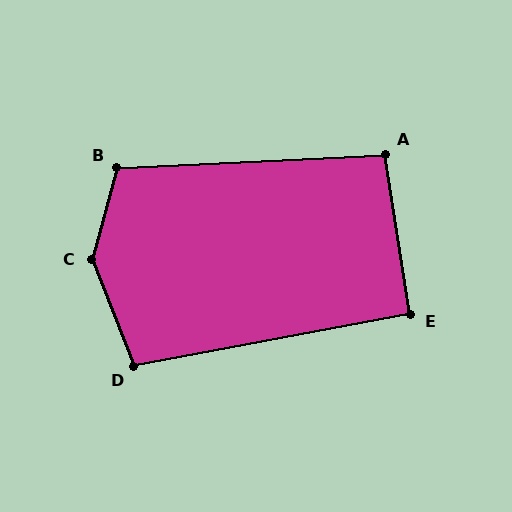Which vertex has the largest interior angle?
C, at approximately 143 degrees.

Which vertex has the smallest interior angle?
E, at approximately 92 degrees.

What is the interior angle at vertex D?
Approximately 101 degrees (obtuse).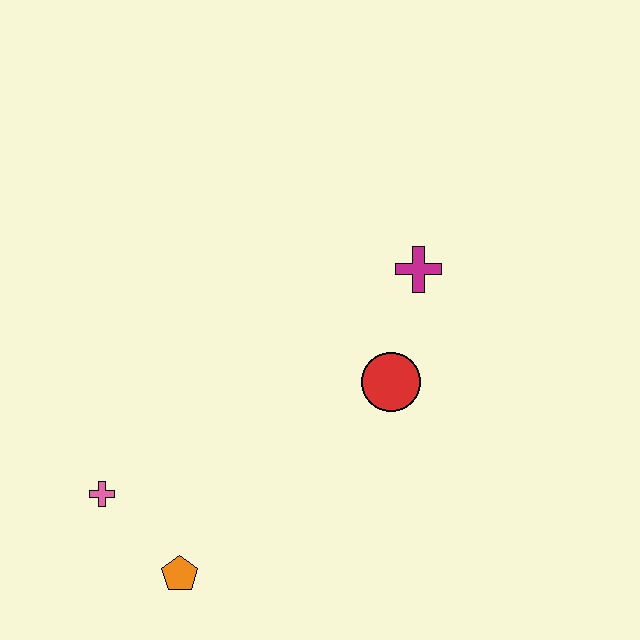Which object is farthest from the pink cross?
The magenta cross is farthest from the pink cross.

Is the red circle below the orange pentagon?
No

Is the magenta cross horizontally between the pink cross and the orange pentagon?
No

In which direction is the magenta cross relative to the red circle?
The magenta cross is above the red circle.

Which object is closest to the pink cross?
The orange pentagon is closest to the pink cross.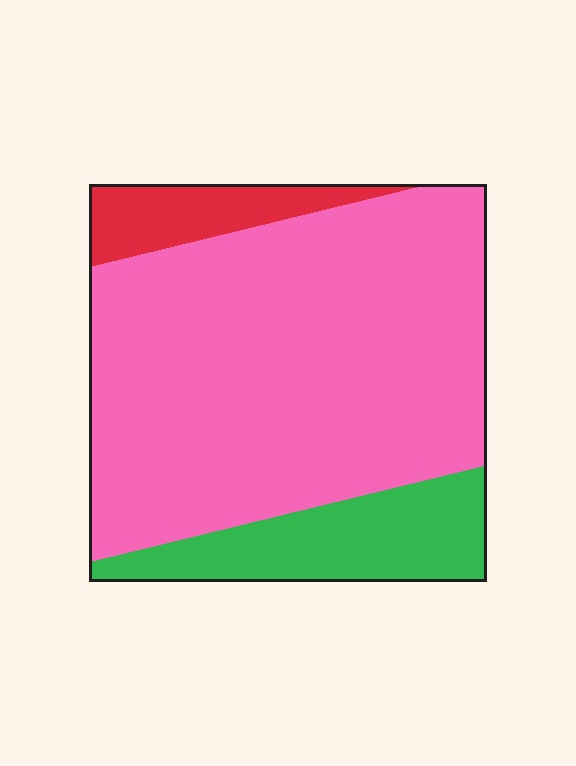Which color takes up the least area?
Red, at roughly 10%.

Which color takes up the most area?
Pink, at roughly 75%.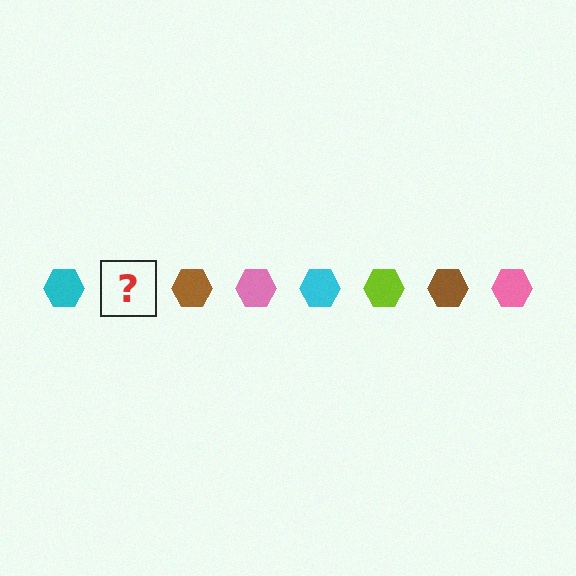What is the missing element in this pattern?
The missing element is a lime hexagon.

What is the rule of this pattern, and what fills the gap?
The rule is that the pattern cycles through cyan, lime, brown, pink hexagons. The gap should be filled with a lime hexagon.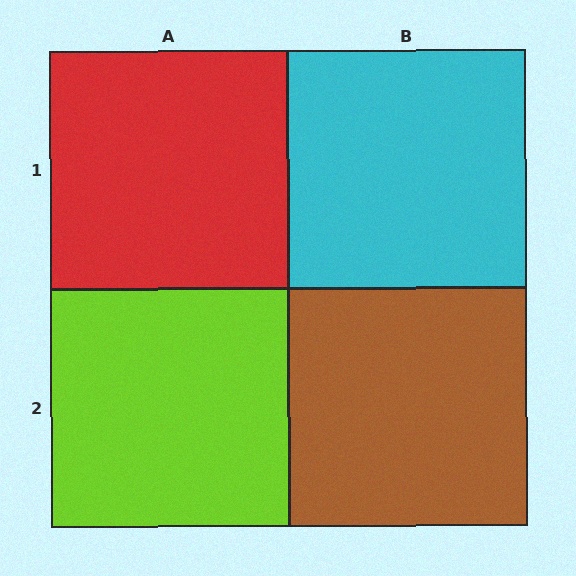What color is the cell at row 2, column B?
Brown.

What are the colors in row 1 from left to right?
Red, cyan.